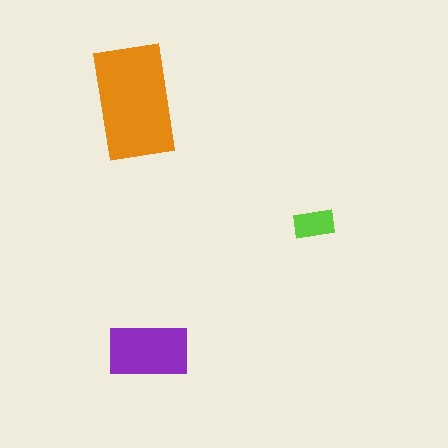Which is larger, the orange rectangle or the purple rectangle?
The orange one.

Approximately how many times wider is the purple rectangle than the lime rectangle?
About 2 times wider.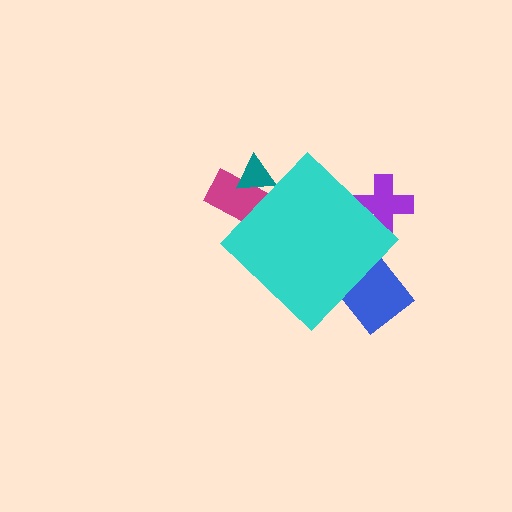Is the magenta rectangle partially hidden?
Yes, the magenta rectangle is partially hidden behind the cyan diamond.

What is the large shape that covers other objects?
A cyan diamond.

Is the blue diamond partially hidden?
Yes, the blue diamond is partially hidden behind the cyan diamond.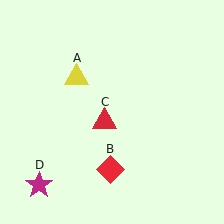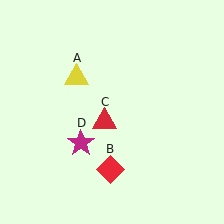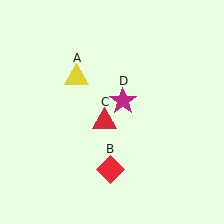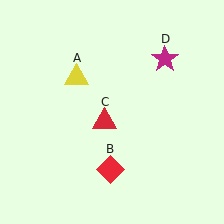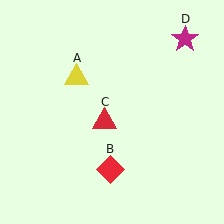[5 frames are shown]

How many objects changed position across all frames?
1 object changed position: magenta star (object D).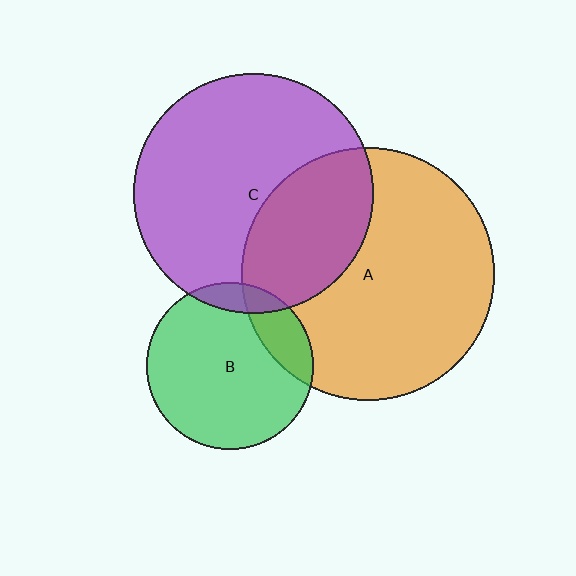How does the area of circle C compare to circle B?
Approximately 2.1 times.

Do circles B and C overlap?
Yes.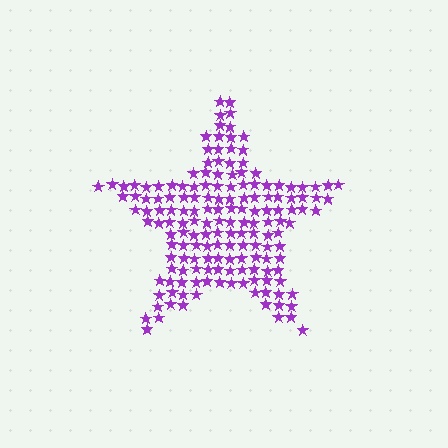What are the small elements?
The small elements are stars.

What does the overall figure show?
The overall figure shows a star.